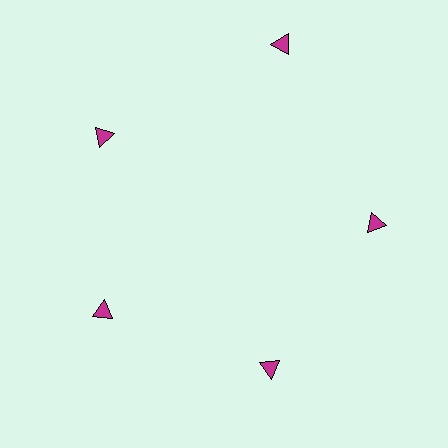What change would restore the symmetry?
The symmetry would be restored by moving it inward, back onto the ring so that all 5 triangles sit at equal angles and equal distance from the center.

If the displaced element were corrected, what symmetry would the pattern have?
It would have 5-fold rotational symmetry — the pattern would map onto itself every 72 degrees.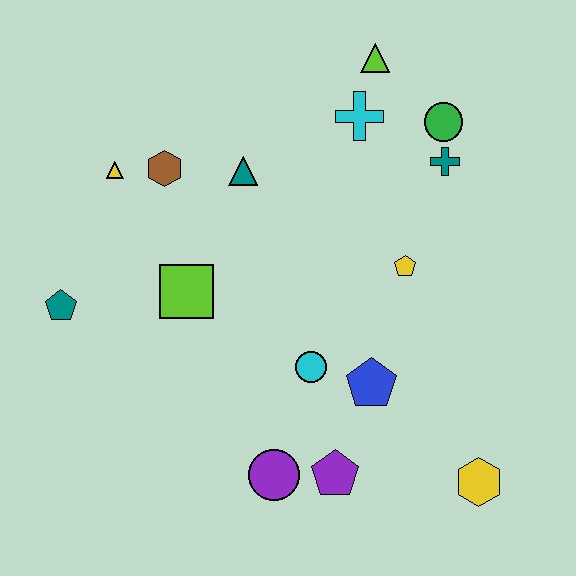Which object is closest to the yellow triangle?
The brown hexagon is closest to the yellow triangle.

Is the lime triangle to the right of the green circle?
No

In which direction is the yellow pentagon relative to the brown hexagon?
The yellow pentagon is to the right of the brown hexagon.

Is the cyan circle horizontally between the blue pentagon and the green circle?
No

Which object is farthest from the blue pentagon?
The yellow triangle is farthest from the blue pentagon.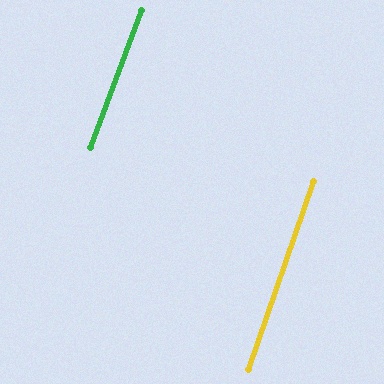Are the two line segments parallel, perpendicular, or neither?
Parallel — their directions differ by only 1.4°.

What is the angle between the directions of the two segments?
Approximately 1 degree.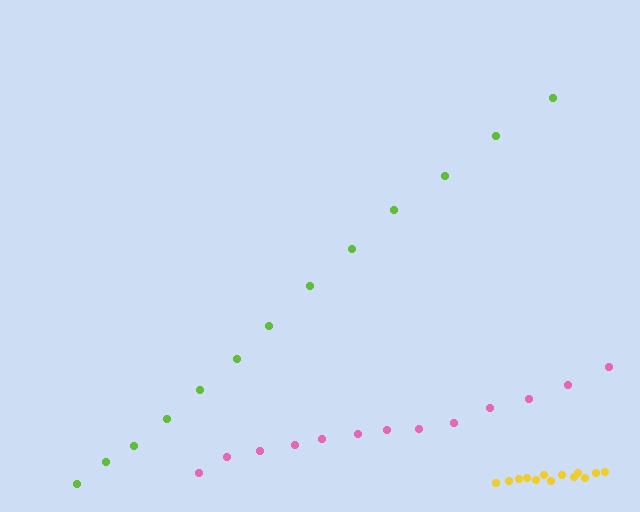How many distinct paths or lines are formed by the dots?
There are 3 distinct paths.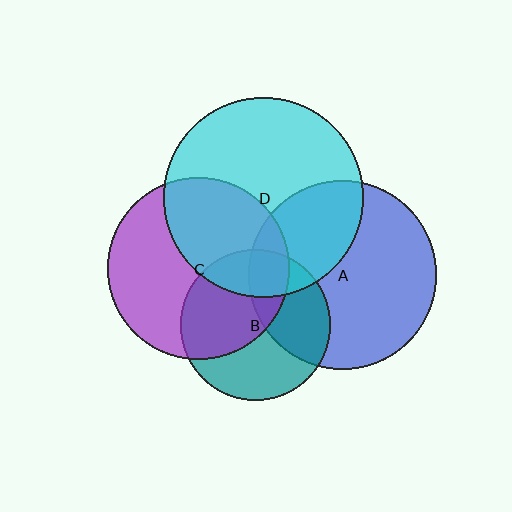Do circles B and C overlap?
Yes.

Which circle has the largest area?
Circle D (cyan).